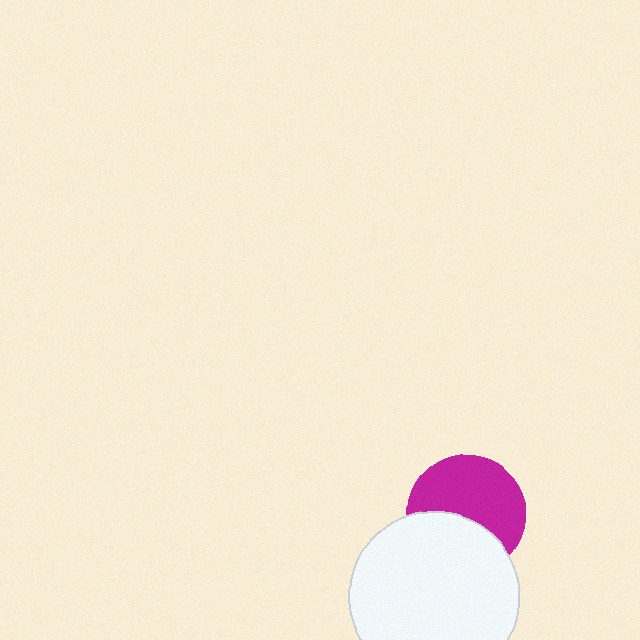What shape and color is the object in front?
The object in front is a white circle.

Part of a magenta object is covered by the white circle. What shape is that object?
It is a circle.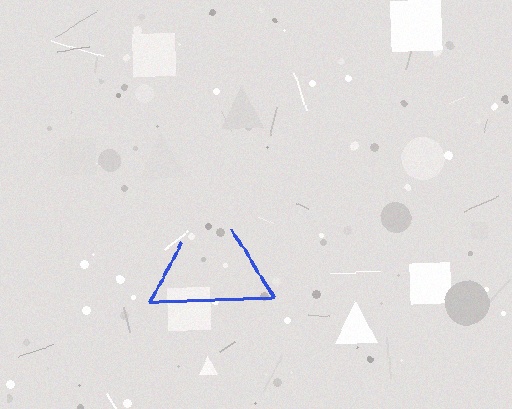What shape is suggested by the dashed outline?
The dashed outline suggests a triangle.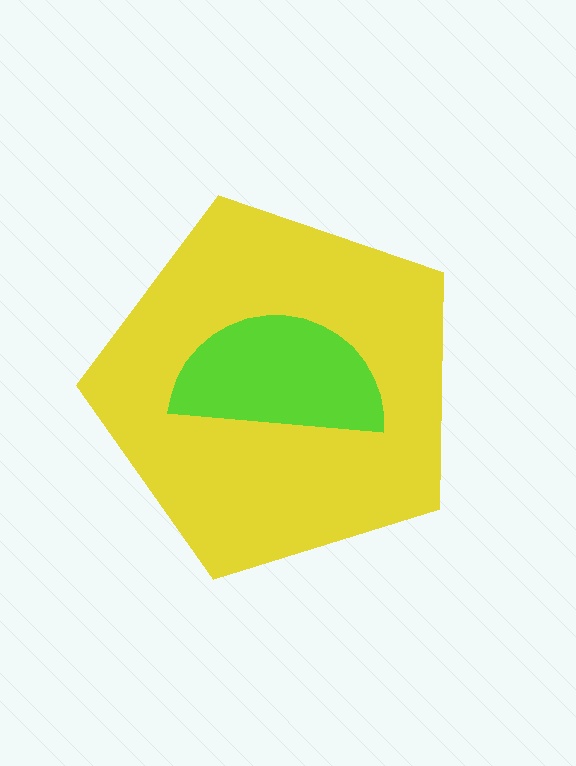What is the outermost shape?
The yellow pentagon.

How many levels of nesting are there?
2.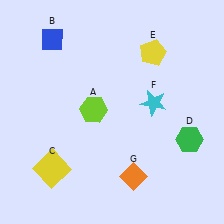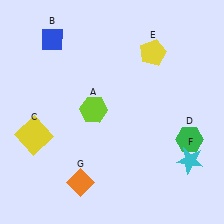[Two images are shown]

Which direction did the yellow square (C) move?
The yellow square (C) moved up.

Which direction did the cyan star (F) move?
The cyan star (F) moved down.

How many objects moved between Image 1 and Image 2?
3 objects moved between the two images.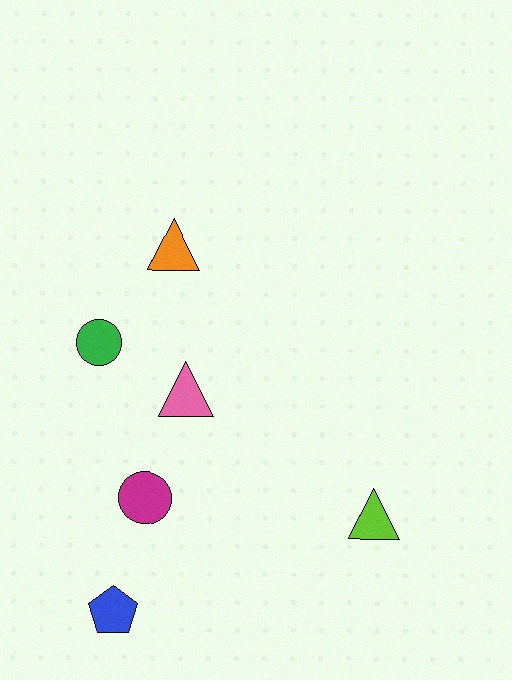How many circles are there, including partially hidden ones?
There are 2 circles.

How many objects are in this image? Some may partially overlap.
There are 6 objects.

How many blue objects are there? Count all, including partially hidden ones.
There is 1 blue object.